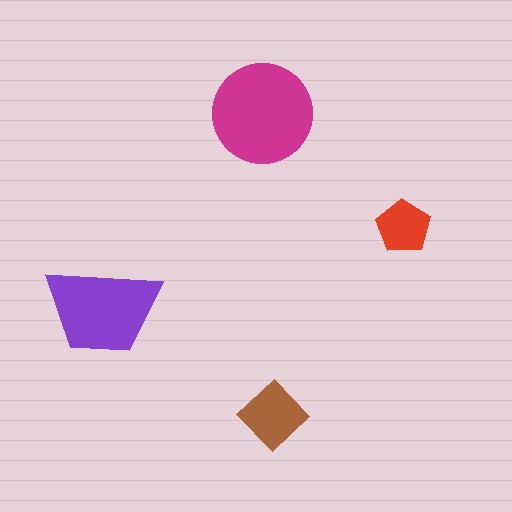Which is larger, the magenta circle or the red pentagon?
The magenta circle.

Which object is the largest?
The magenta circle.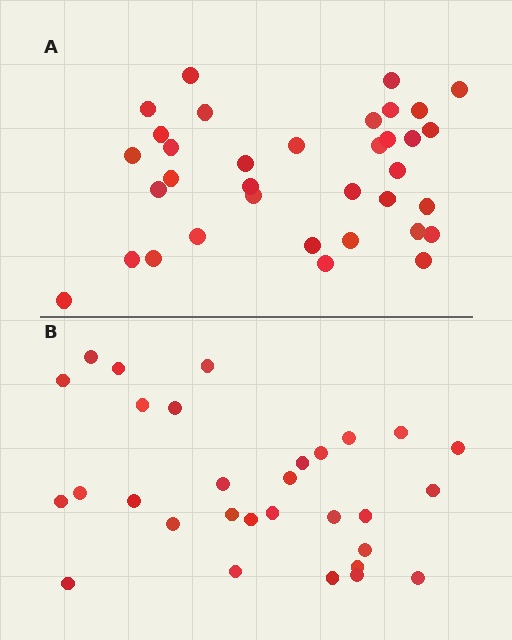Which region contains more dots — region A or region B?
Region A (the top region) has more dots.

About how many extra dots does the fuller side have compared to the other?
Region A has about 5 more dots than region B.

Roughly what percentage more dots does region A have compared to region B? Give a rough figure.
About 15% more.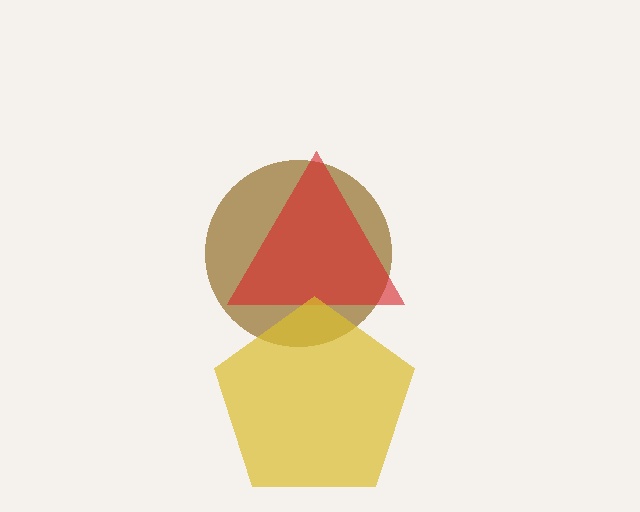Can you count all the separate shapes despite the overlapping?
Yes, there are 3 separate shapes.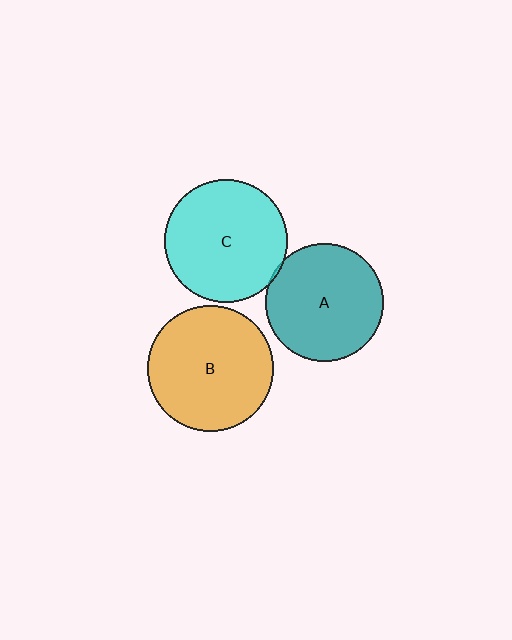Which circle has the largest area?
Circle B (orange).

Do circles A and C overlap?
Yes.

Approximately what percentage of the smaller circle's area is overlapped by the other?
Approximately 5%.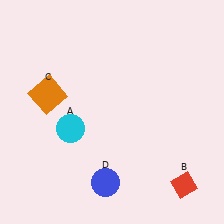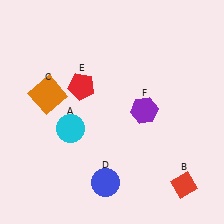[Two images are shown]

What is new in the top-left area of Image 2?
A red pentagon (E) was added in the top-left area of Image 2.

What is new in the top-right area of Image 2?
A purple hexagon (F) was added in the top-right area of Image 2.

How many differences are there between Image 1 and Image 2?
There are 2 differences between the two images.